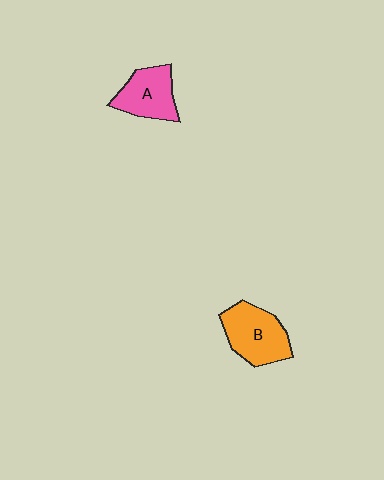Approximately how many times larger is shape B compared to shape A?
Approximately 1.2 times.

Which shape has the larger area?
Shape B (orange).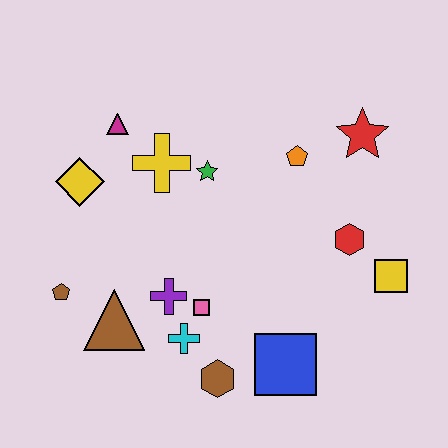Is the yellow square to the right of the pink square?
Yes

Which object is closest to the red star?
The orange pentagon is closest to the red star.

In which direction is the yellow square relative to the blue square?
The yellow square is to the right of the blue square.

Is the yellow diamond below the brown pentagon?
No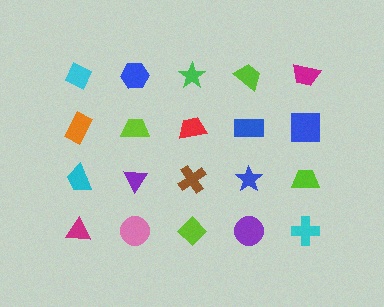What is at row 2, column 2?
A lime trapezoid.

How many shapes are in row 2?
5 shapes.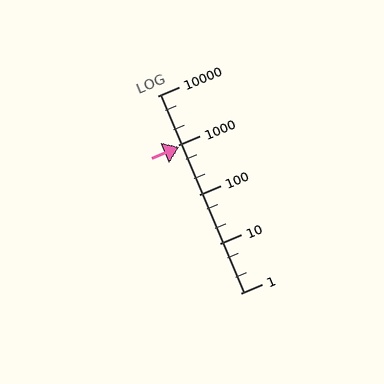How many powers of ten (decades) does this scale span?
The scale spans 4 decades, from 1 to 10000.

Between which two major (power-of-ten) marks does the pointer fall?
The pointer is between 100 and 1000.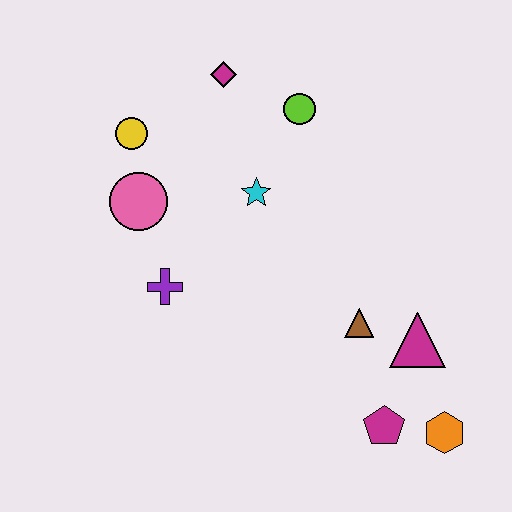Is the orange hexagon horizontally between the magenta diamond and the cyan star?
No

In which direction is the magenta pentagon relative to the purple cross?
The magenta pentagon is to the right of the purple cross.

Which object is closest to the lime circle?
The magenta diamond is closest to the lime circle.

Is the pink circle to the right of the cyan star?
No